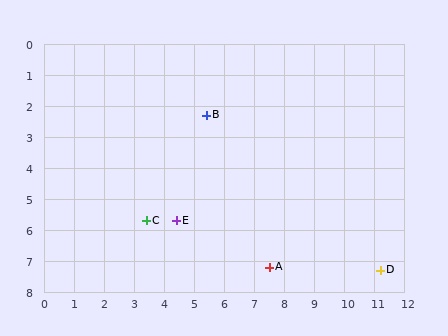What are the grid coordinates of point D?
Point D is at approximately (11.2, 7.3).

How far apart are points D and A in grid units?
Points D and A are about 3.7 grid units apart.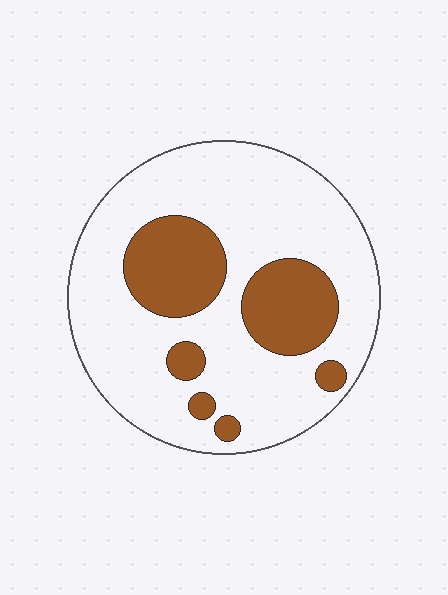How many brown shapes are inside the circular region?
6.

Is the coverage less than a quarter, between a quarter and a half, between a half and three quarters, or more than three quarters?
Less than a quarter.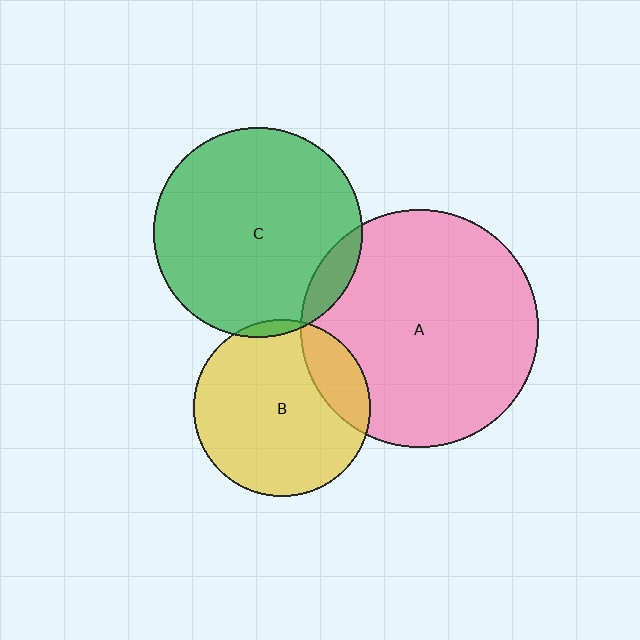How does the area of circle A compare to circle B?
Approximately 1.8 times.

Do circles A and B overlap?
Yes.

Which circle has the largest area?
Circle A (pink).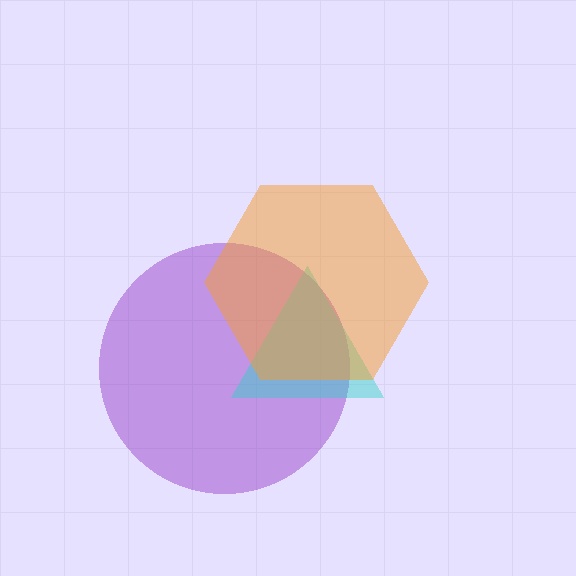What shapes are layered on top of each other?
The layered shapes are: a purple circle, a cyan triangle, an orange hexagon.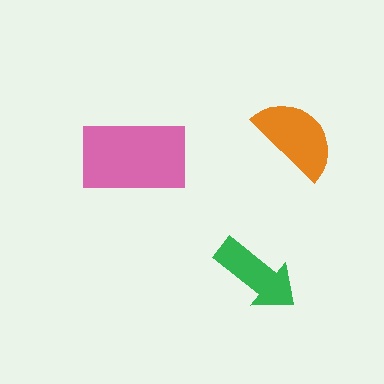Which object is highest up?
The orange semicircle is topmost.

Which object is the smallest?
The green arrow.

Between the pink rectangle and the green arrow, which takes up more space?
The pink rectangle.